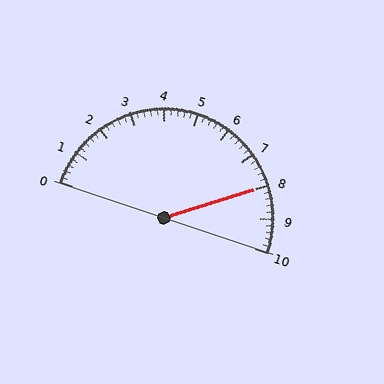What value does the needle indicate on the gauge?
The needle indicates approximately 8.0.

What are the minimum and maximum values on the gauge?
The gauge ranges from 0 to 10.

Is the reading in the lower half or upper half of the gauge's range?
The reading is in the upper half of the range (0 to 10).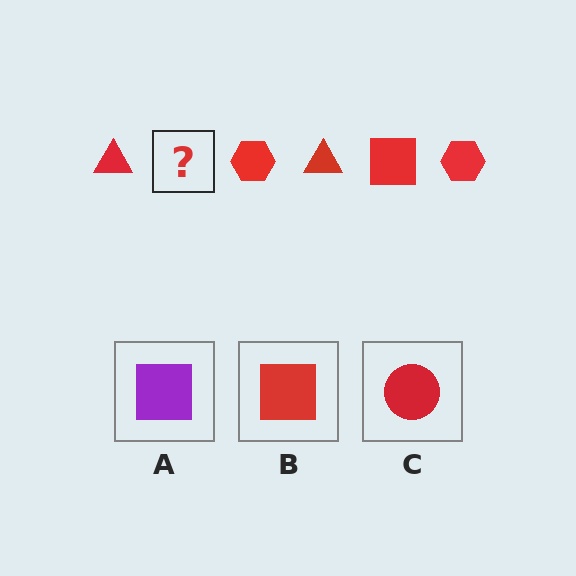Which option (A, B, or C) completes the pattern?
B.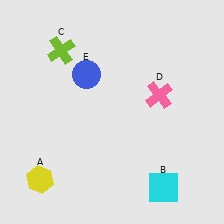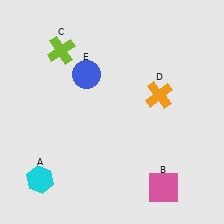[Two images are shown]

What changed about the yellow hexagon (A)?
In Image 1, A is yellow. In Image 2, it changed to cyan.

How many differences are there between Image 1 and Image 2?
There are 3 differences between the two images.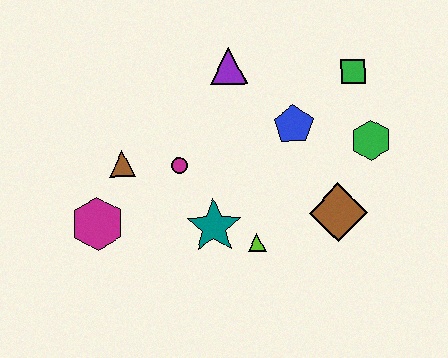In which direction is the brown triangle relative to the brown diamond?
The brown triangle is to the left of the brown diamond.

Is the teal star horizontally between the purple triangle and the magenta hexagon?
Yes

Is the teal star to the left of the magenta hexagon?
No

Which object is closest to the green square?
The green hexagon is closest to the green square.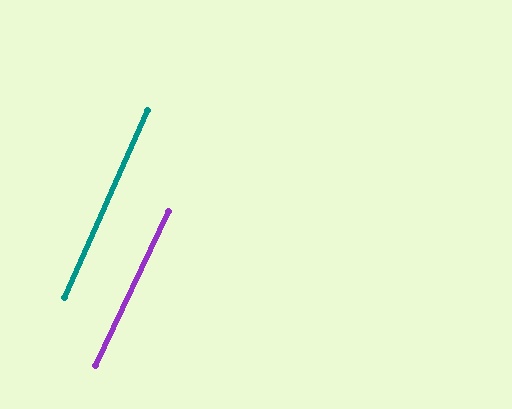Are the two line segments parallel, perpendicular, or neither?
Parallel — their directions differ by only 1.3°.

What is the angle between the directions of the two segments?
Approximately 1 degree.